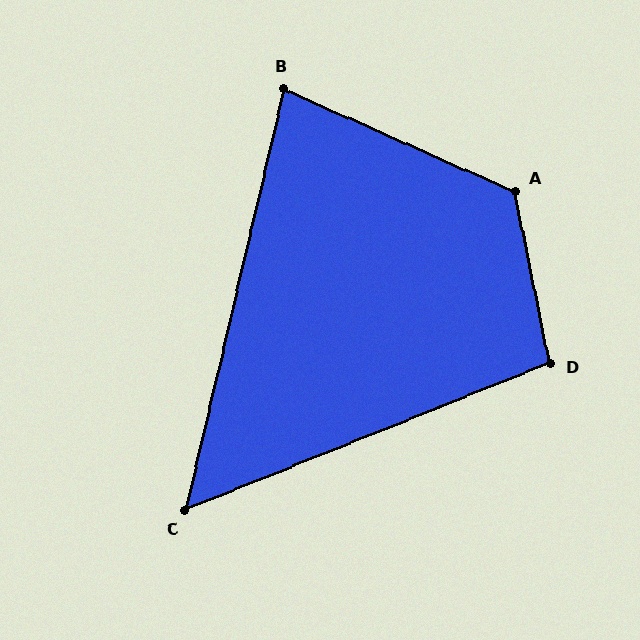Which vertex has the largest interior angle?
A, at approximately 125 degrees.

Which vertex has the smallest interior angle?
C, at approximately 55 degrees.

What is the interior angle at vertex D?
Approximately 101 degrees (obtuse).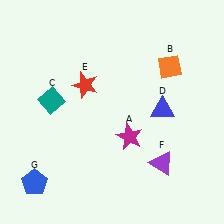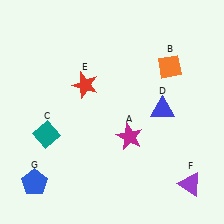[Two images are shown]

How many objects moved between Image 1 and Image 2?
2 objects moved between the two images.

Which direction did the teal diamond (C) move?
The teal diamond (C) moved down.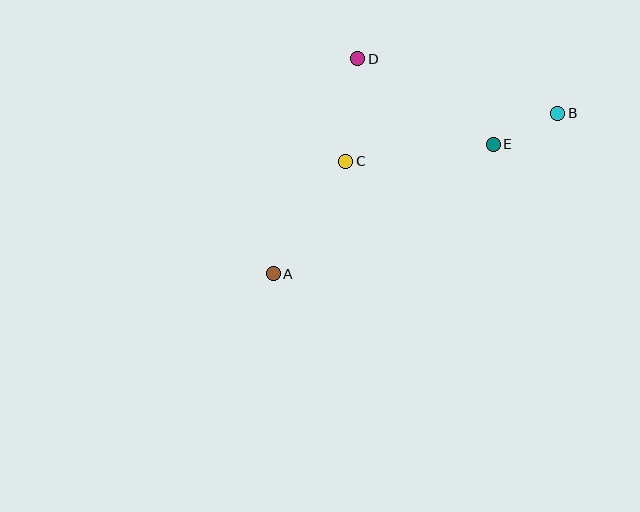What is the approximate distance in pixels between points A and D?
The distance between A and D is approximately 231 pixels.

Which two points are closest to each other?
Points B and E are closest to each other.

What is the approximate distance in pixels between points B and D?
The distance between B and D is approximately 207 pixels.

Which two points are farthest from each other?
Points A and B are farthest from each other.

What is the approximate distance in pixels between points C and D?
The distance between C and D is approximately 103 pixels.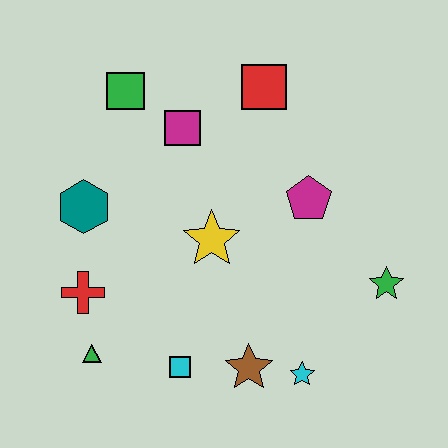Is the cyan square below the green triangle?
Yes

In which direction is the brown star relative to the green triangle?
The brown star is to the right of the green triangle.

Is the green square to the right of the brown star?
No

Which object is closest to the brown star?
The cyan star is closest to the brown star.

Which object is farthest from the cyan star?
The green square is farthest from the cyan star.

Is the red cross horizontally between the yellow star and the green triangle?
No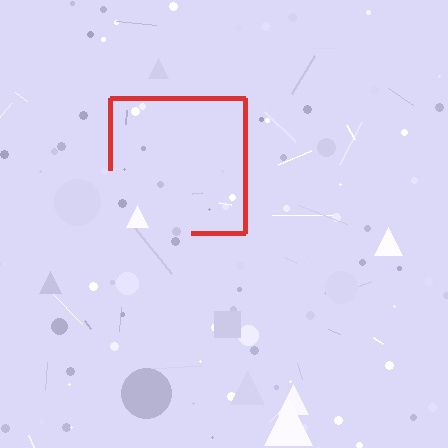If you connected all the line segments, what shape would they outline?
They would outline a square.